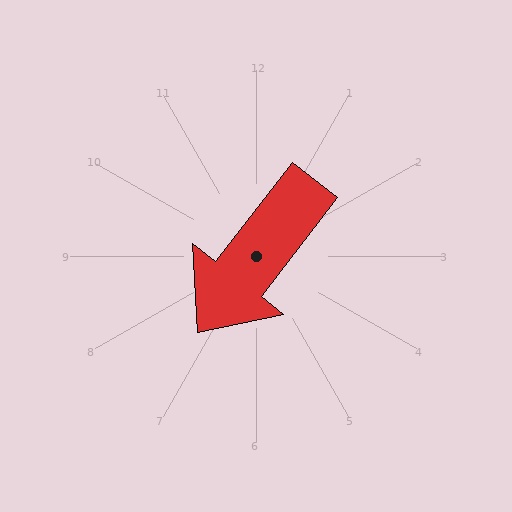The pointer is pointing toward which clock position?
Roughly 7 o'clock.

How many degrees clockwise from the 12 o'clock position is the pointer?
Approximately 218 degrees.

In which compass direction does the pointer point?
Southwest.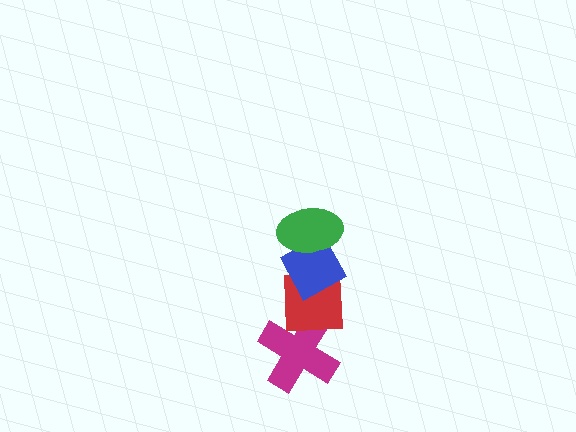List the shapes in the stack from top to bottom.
From top to bottom: the green ellipse, the blue diamond, the red square, the magenta cross.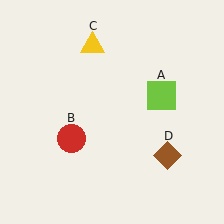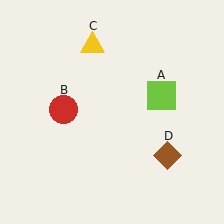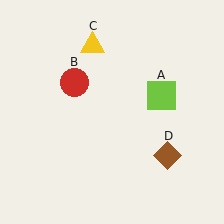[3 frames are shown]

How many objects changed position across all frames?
1 object changed position: red circle (object B).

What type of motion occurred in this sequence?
The red circle (object B) rotated clockwise around the center of the scene.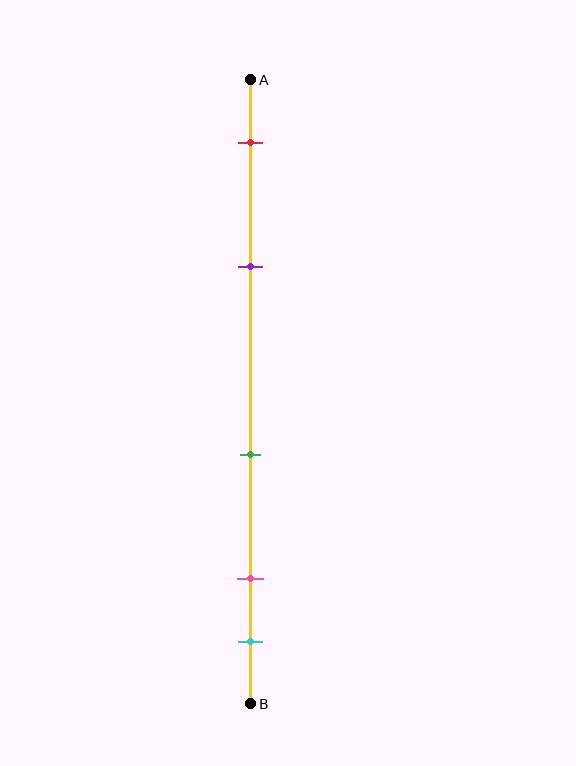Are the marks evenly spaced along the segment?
No, the marks are not evenly spaced.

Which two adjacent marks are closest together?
The pink and cyan marks are the closest adjacent pair.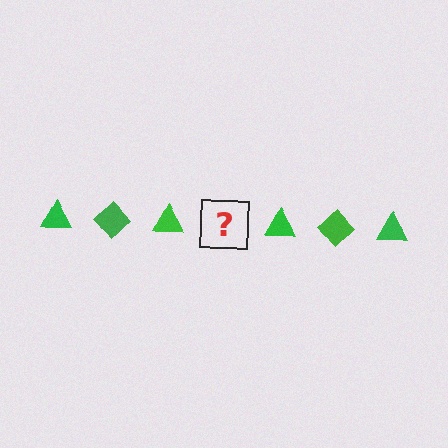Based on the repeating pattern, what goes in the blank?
The blank should be a green diamond.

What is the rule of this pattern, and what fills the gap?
The rule is that the pattern cycles through triangle, diamond shapes in green. The gap should be filled with a green diamond.